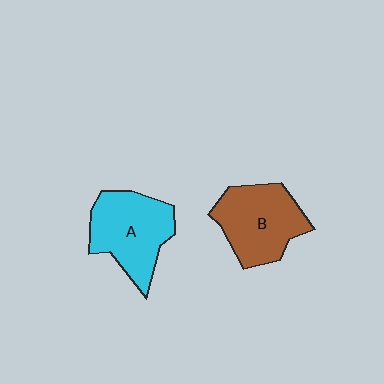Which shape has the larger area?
Shape A (cyan).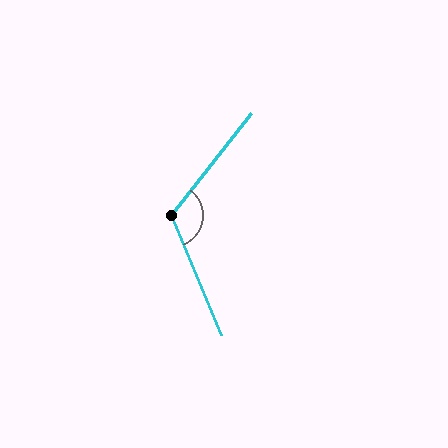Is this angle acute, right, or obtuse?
It is obtuse.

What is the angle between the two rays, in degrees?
Approximately 119 degrees.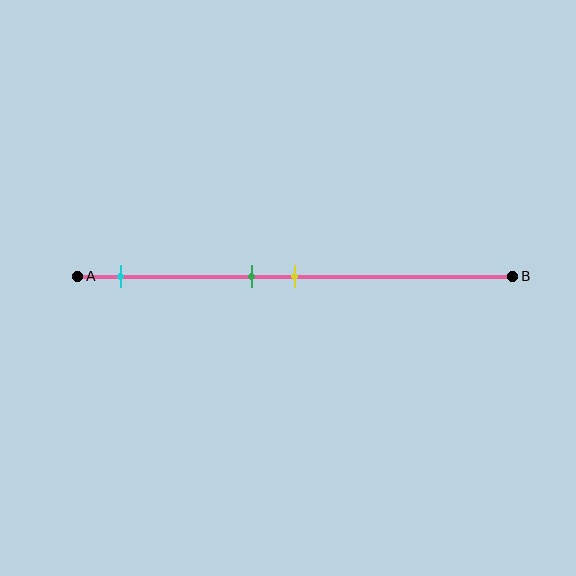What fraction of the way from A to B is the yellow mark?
The yellow mark is approximately 50% (0.5) of the way from A to B.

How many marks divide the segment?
There are 3 marks dividing the segment.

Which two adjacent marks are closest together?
The green and yellow marks are the closest adjacent pair.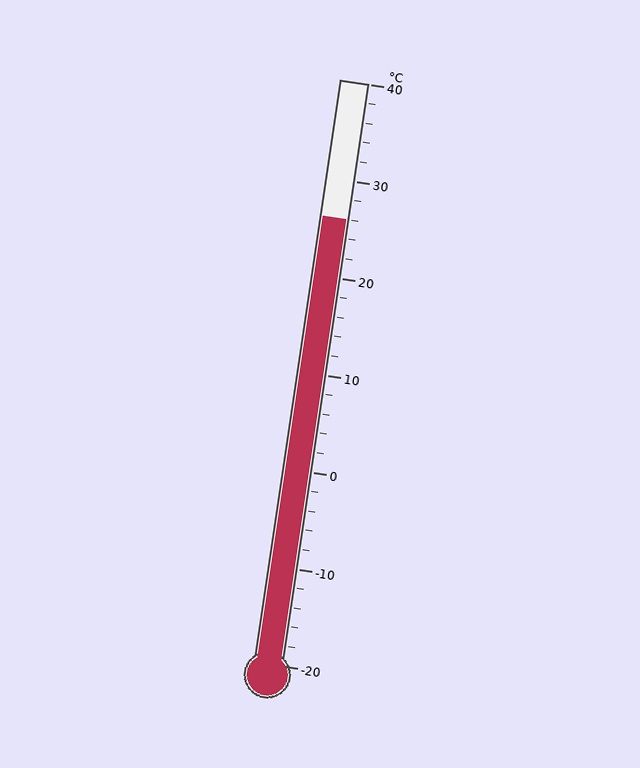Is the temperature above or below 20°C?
The temperature is above 20°C.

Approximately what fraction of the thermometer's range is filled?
The thermometer is filled to approximately 75% of its range.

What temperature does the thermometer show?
The thermometer shows approximately 26°C.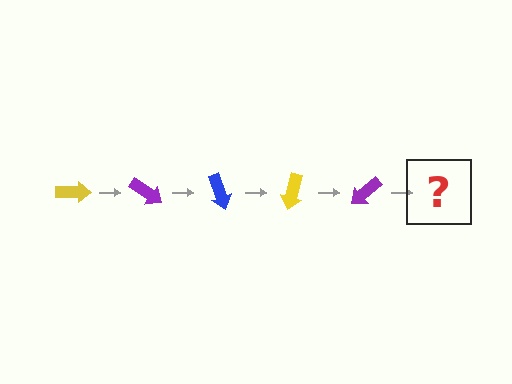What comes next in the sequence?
The next element should be a blue arrow, rotated 175 degrees from the start.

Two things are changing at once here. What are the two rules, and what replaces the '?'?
The two rules are that it rotates 35 degrees each step and the color cycles through yellow, purple, and blue. The '?' should be a blue arrow, rotated 175 degrees from the start.